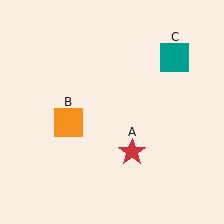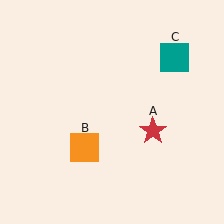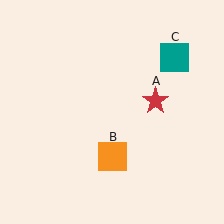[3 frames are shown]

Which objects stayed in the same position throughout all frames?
Teal square (object C) remained stationary.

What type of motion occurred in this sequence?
The red star (object A), orange square (object B) rotated counterclockwise around the center of the scene.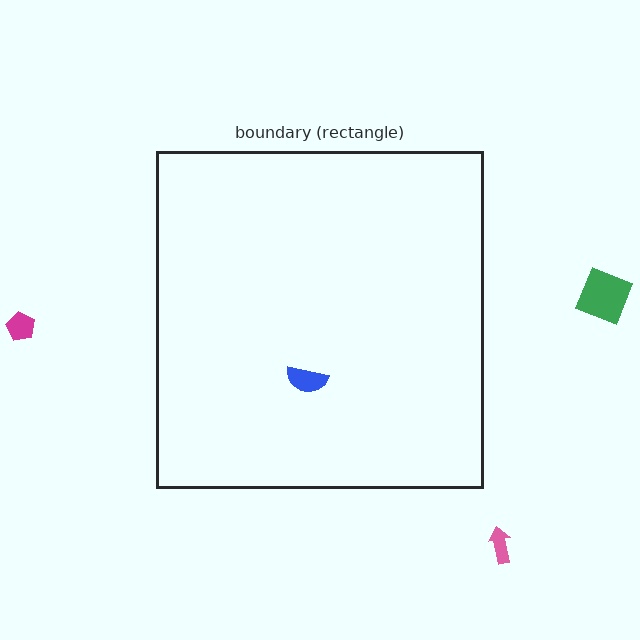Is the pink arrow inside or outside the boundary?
Outside.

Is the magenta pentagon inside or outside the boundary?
Outside.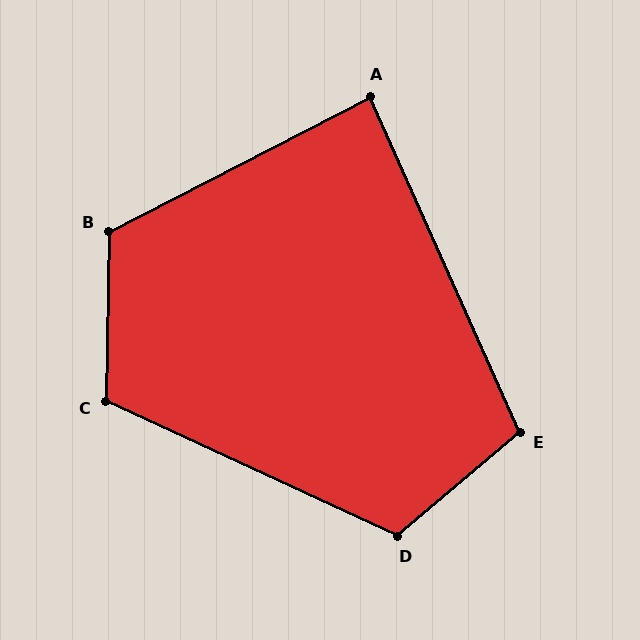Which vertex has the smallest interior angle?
A, at approximately 87 degrees.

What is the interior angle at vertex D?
Approximately 115 degrees (obtuse).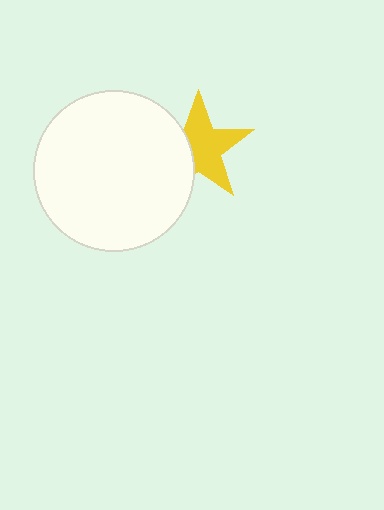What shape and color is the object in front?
The object in front is a white circle.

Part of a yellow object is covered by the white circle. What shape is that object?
It is a star.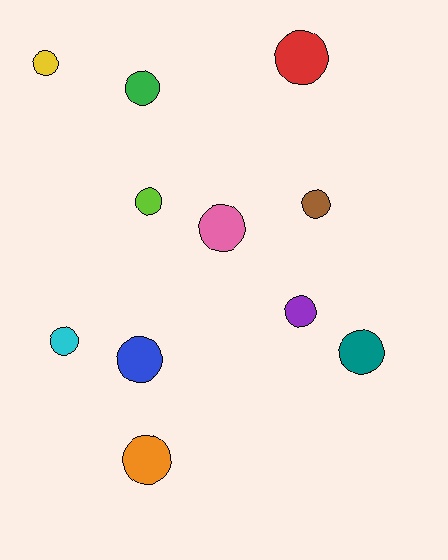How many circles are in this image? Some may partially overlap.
There are 11 circles.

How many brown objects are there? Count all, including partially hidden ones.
There is 1 brown object.